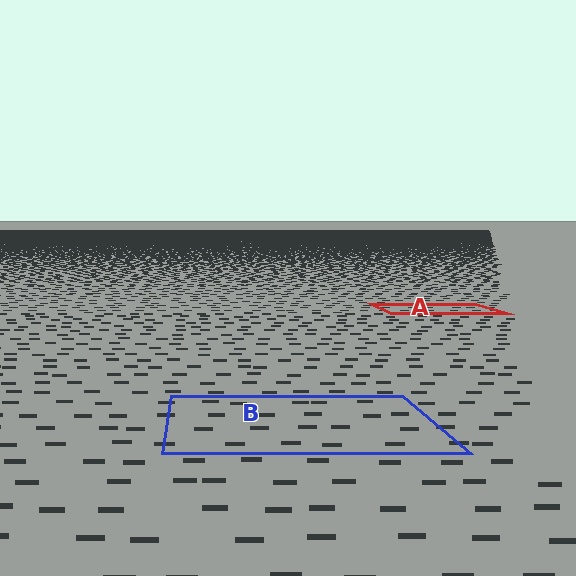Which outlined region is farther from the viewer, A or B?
Region A is farther from the viewer — the texture elements inside it appear smaller and more densely packed.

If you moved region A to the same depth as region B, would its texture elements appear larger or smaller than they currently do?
They would appear larger. At a closer depth, the same texture elements are projected at a bigger on-screen size.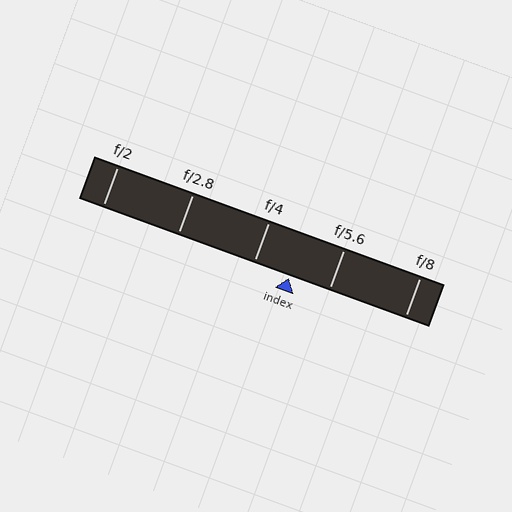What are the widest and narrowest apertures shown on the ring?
The widest aperture shown is f/2 and the narrowest is f/8.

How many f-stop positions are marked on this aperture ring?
There are 5 f-stop positions marked.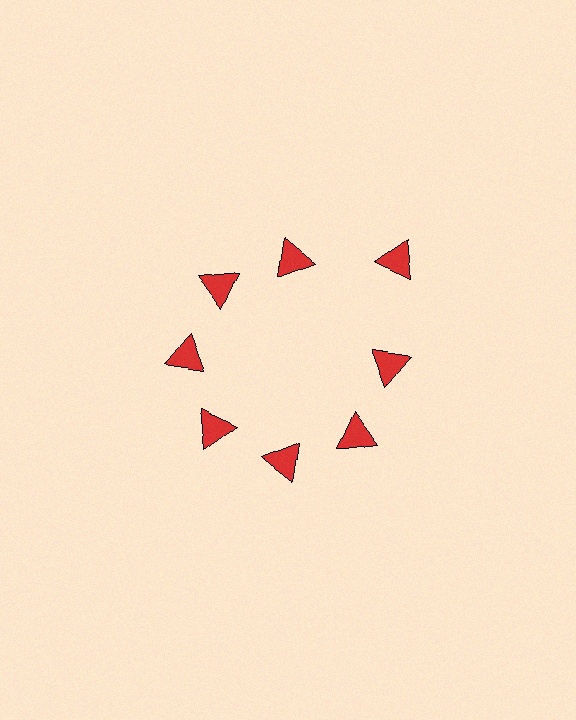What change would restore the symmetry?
The symmetry would be restored by moving it inward, back onto the ring so that all 8 triangles sit at equal angles and equal distance from the center.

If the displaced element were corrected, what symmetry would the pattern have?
It would have 8-fold rotational symmetry — the pattern would map onto itself every 45 degrees.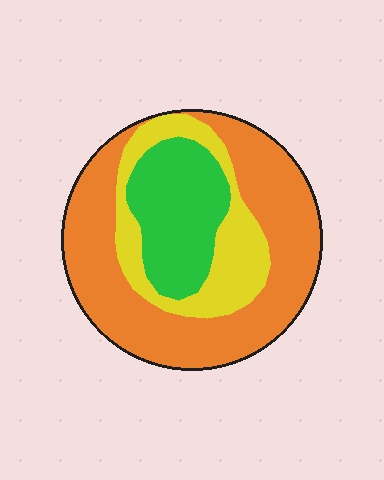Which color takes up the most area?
Orange, at roughly 55%.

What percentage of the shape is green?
Green covers about 20% of the shape.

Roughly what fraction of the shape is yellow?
Yellow takes up between a sixth and a third of the shape.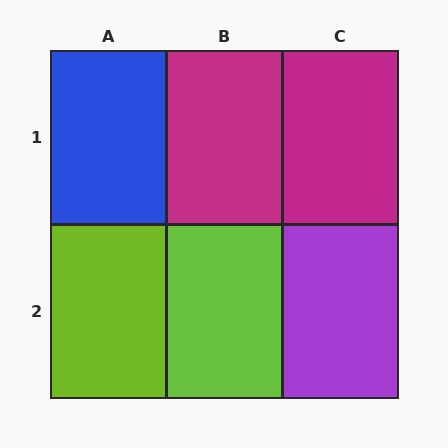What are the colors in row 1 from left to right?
Blue, magenta, magenta.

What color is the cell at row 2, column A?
Lime.